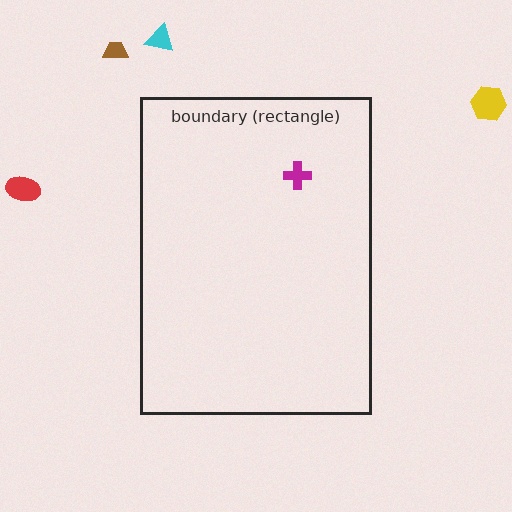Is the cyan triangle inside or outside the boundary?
Outside.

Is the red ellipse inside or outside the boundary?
Outside.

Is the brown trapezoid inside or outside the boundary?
Outside.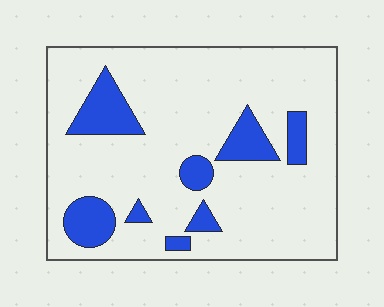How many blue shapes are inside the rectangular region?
8.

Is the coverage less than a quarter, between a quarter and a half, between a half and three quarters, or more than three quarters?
Less than a quarter.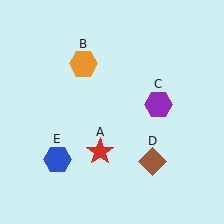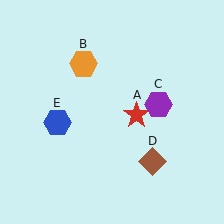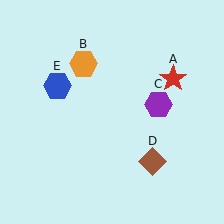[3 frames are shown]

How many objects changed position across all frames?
2 objects changed position: red star (object A), blue hexagon (object E).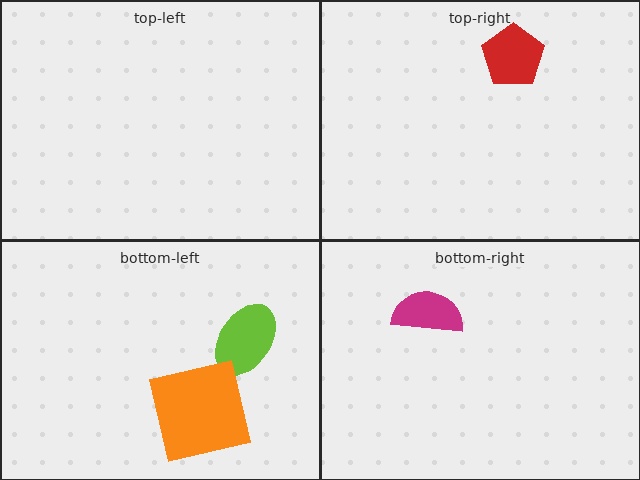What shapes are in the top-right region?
The red pentagon.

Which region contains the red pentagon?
The top-right region.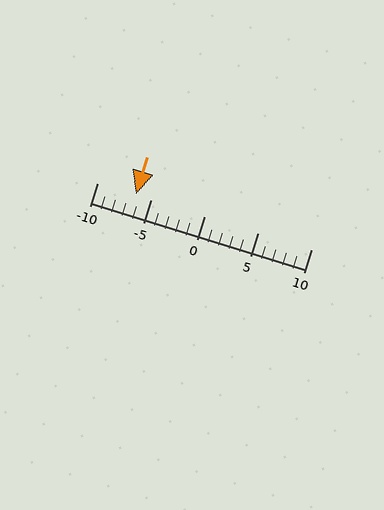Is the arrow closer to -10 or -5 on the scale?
The arrow is closer to -5.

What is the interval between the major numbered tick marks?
The major tick marks are spaced 5 units apart.